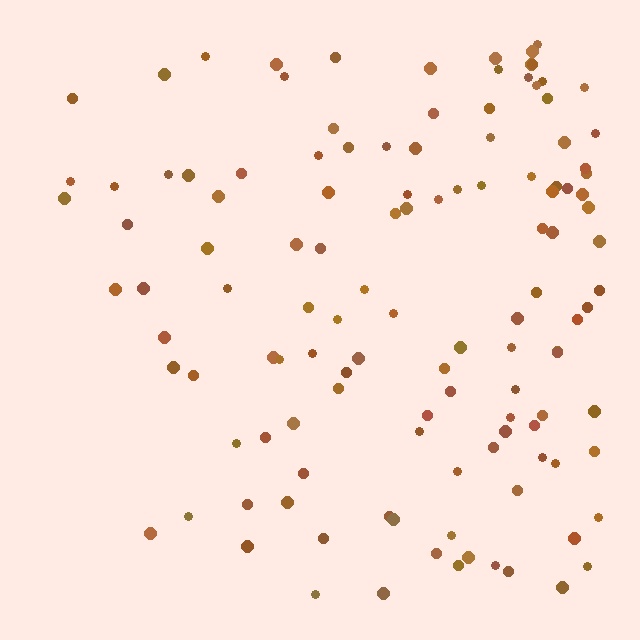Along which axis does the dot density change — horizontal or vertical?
Horizontal.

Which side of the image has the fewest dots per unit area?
The left.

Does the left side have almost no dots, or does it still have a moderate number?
Still a moderate number, just noticeably fewer than the right.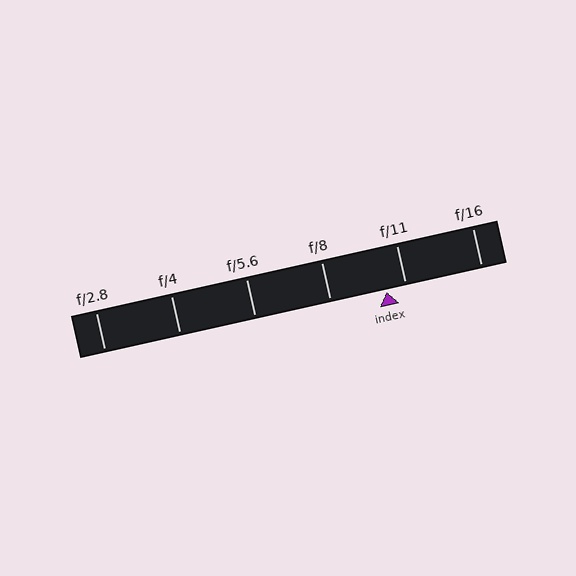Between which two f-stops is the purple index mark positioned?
The index mark is between f/8 and f/11.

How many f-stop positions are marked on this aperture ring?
There are 6 f-stop positions marked.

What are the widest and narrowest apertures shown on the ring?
The widest aperture shown is f/2.8 and the narrowest is f/16.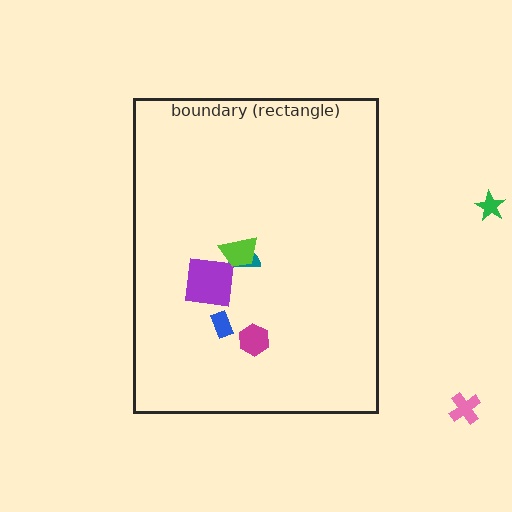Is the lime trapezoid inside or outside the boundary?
Inside.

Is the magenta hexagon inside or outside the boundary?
Inside.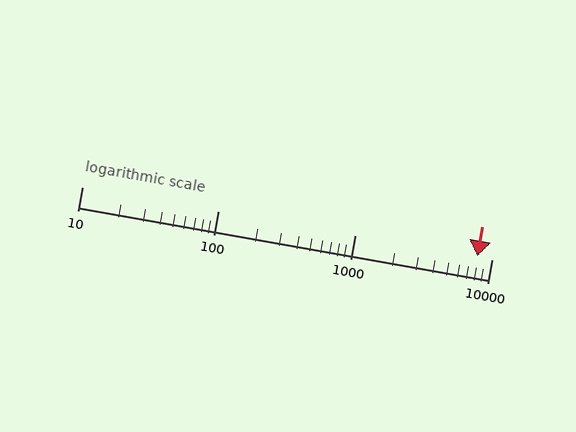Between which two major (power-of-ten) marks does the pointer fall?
The pointer is between 1000 and 10000.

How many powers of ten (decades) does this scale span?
The scale spans 3 decades, from 10 to 10000.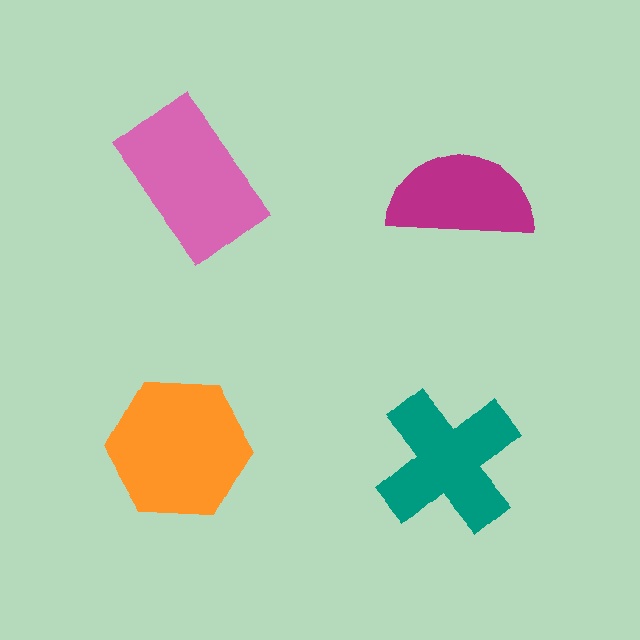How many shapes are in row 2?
2 shapes.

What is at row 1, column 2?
A magenta semicircle.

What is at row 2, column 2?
A teal cross.